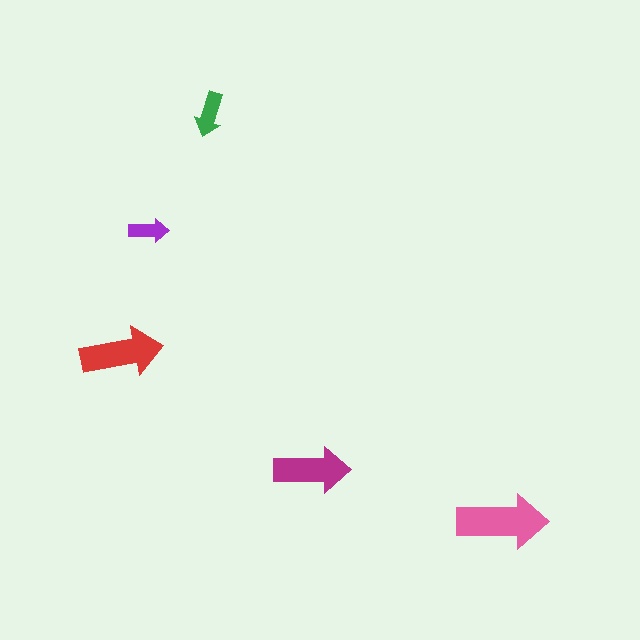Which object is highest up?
The green arrow is topmost.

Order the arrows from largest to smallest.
the pink one, the red one, the magenta one, the green one, the purple one.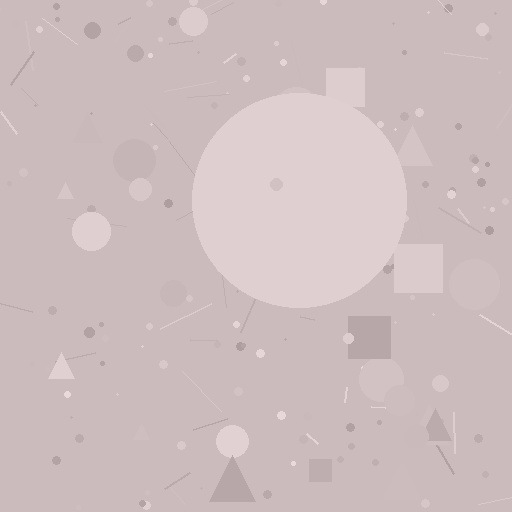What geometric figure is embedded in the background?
A circle is embedded in the background.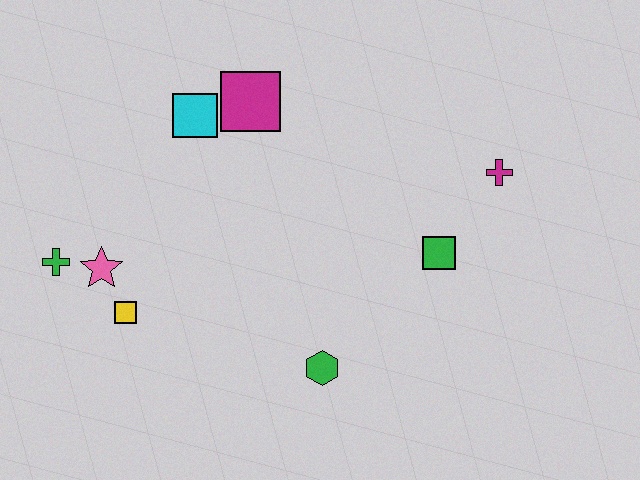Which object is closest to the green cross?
The pink star is closest to the green cross.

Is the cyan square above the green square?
Yes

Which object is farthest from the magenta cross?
The green cross is farthest from the magenta cross.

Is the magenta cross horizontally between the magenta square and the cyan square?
No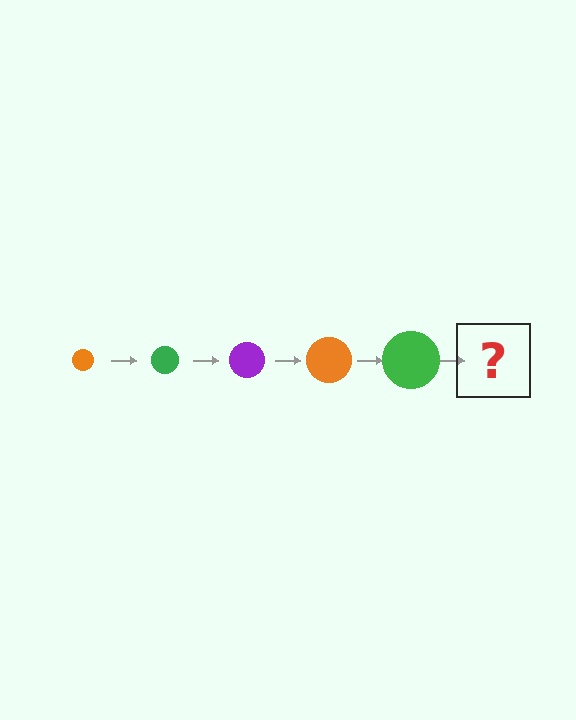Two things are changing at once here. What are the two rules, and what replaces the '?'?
The two rules are that the circle grows larger each step and the color cycles through orange, green, and purple. The '?' should be a purple circle, larger than the previous one.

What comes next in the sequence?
The next element should be a purple circle, larger than the previous one.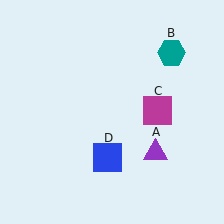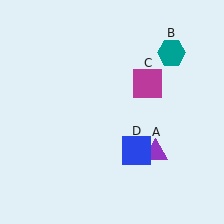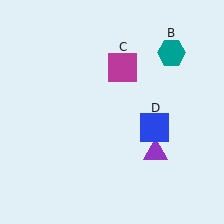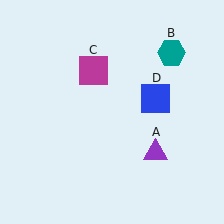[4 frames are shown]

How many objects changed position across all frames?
2 objects changed position: magenta square (object C), blue square (object D).